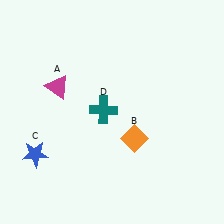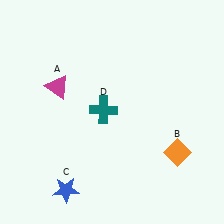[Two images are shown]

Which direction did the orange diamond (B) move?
The orange diamond (B) moved right.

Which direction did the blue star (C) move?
The blue star (C) moved down.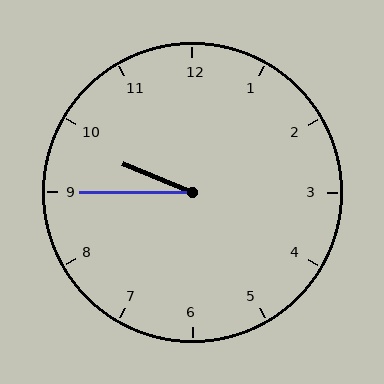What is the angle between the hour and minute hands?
Approximately 22 degrees.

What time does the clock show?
9:45.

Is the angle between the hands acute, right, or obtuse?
It is acute.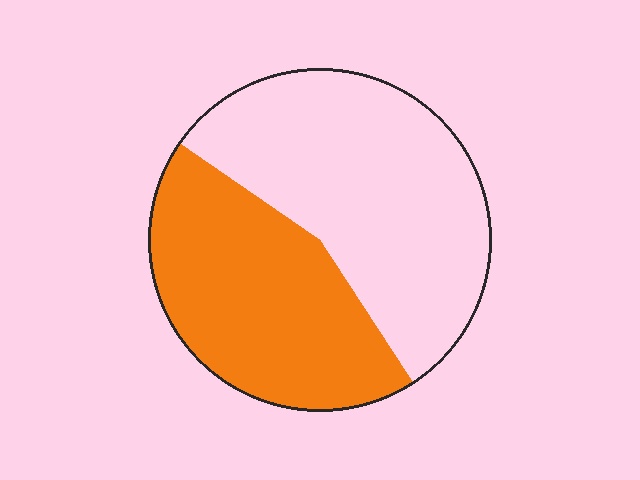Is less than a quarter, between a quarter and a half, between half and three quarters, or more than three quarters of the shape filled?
Between a quarter and a half.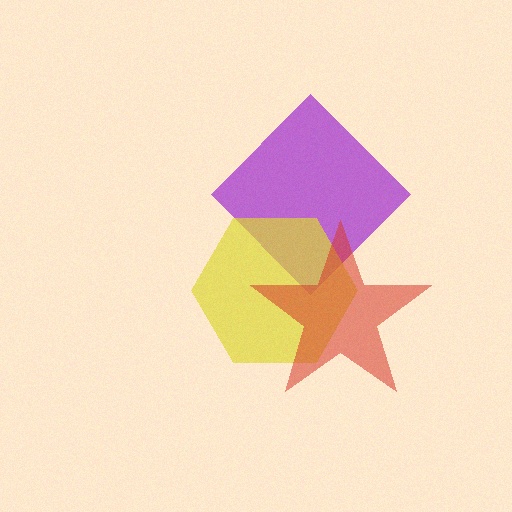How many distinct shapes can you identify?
There are 3 distinct shapes: a purple diamond, a yellow hexagon, a red star.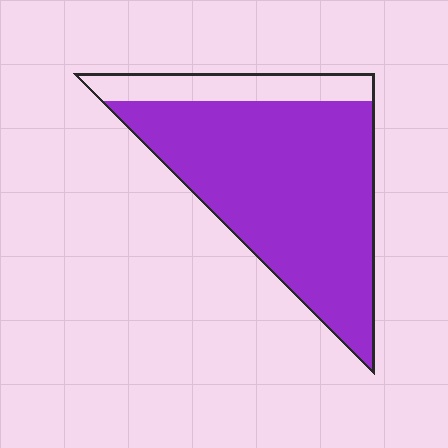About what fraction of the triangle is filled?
About five sixths (5/6).